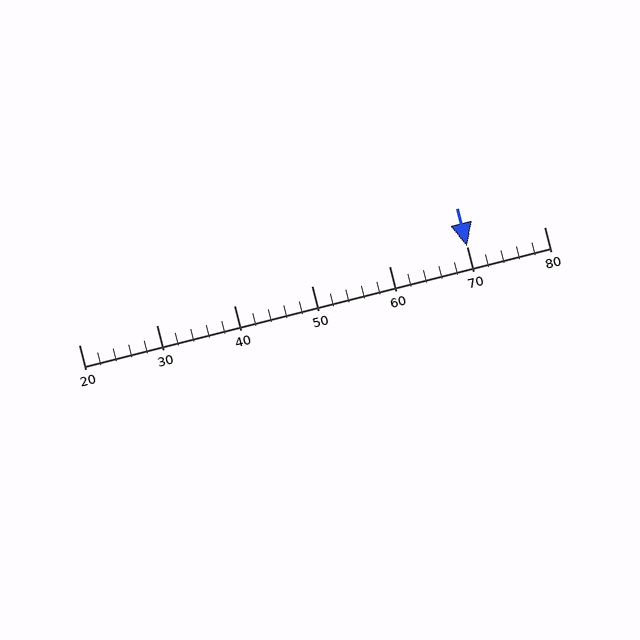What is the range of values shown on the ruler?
The ruler shows values from 20 to 80.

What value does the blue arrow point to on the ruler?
The blue arrow points to approximately 70.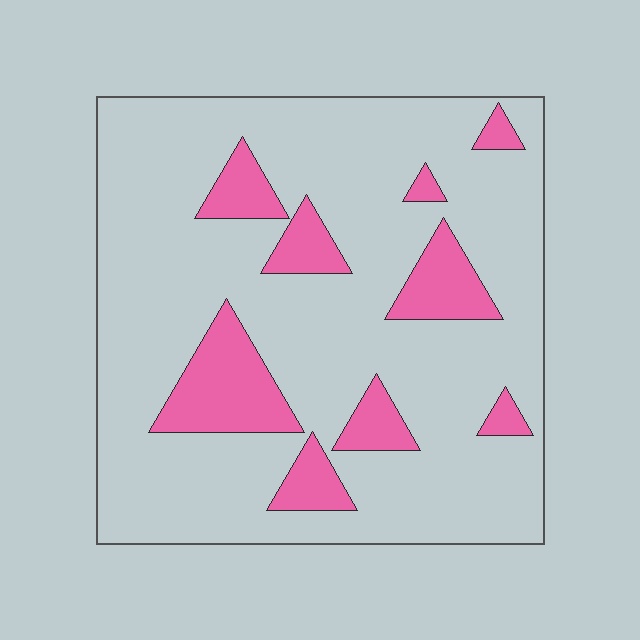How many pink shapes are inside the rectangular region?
9.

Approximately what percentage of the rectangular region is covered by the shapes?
Approximately 20%.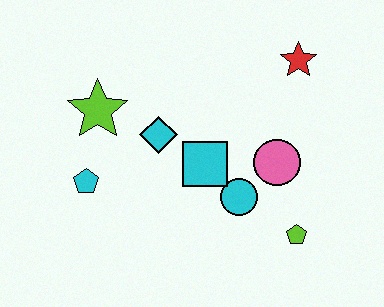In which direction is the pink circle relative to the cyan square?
The pink circle is to the right of the cyan square.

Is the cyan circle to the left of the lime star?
No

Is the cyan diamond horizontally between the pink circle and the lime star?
Yes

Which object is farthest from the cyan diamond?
The lime pentagon is farthest from the cyan diamond.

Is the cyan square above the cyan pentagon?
Yes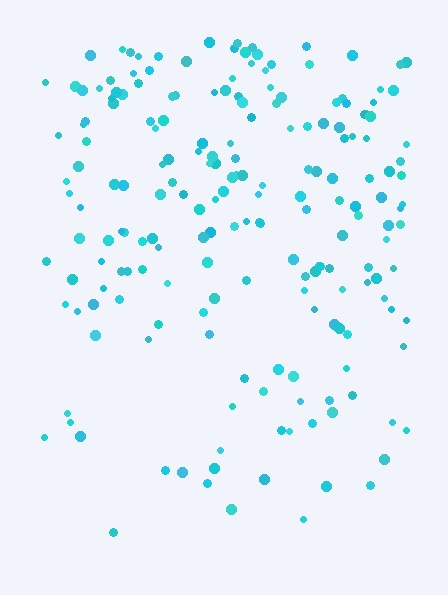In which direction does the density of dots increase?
From bottom to top, with the top side densest.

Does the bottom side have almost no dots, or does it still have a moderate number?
Still a moderate number, just noticeably fewer than the top.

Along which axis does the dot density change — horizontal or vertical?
Vertical.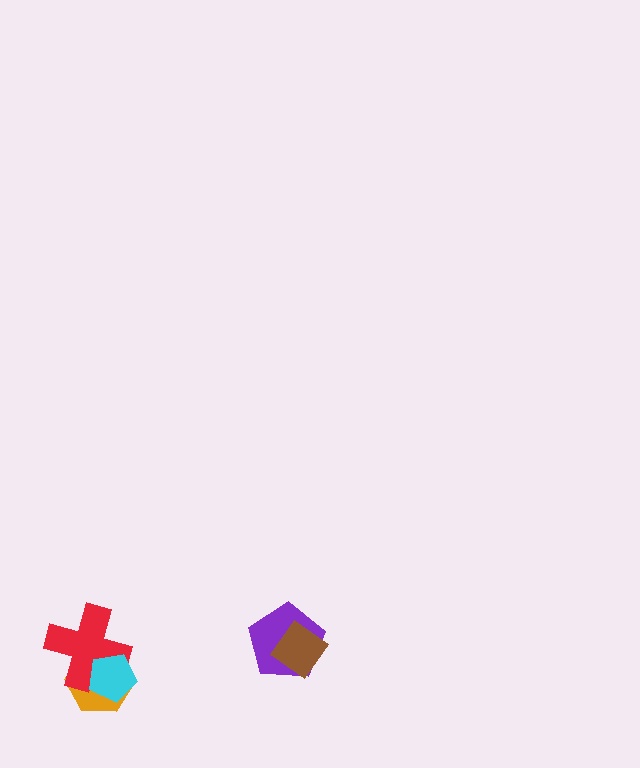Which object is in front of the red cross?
The cyan pentagon is in front of the red cross.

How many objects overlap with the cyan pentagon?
2 objects overlap with the cyan pentagon.